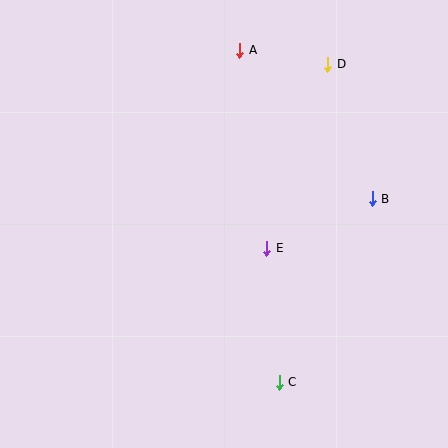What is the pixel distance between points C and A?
The distance between C and A is 334 pixels.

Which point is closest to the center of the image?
Point E at (267, 248) is closest to the center.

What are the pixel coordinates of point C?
Point C is at (279, 382).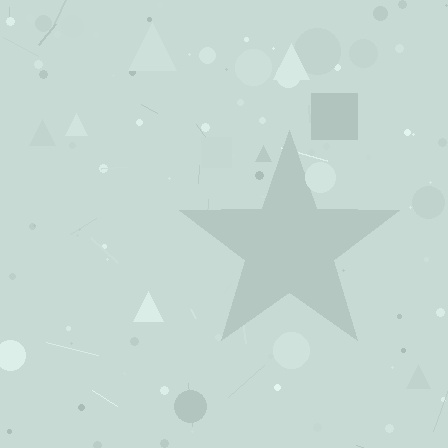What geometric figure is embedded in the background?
A star is embedded in the background.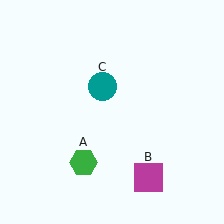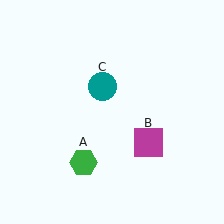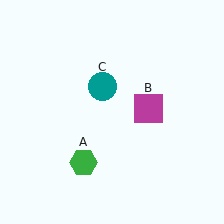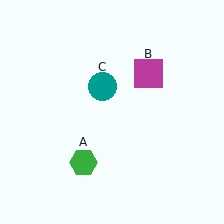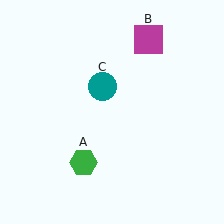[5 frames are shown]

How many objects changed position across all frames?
1 object changed position: magenta square (object B).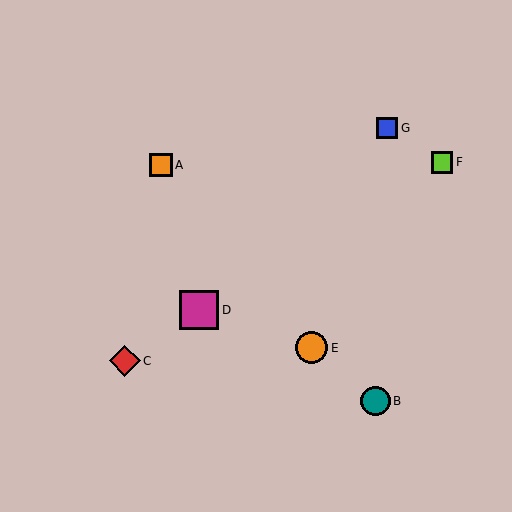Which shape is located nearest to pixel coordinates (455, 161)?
The lime square (labeled F) at (442, 162) is nearest to that location.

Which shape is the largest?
The magenta square (labeled D) is the largest.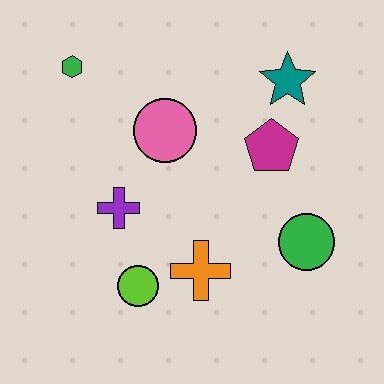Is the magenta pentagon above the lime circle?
Yes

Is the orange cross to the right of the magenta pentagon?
No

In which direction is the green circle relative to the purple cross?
The green circle is to the right of the purple cross.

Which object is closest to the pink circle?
The purple cross is closest to the pink circle.